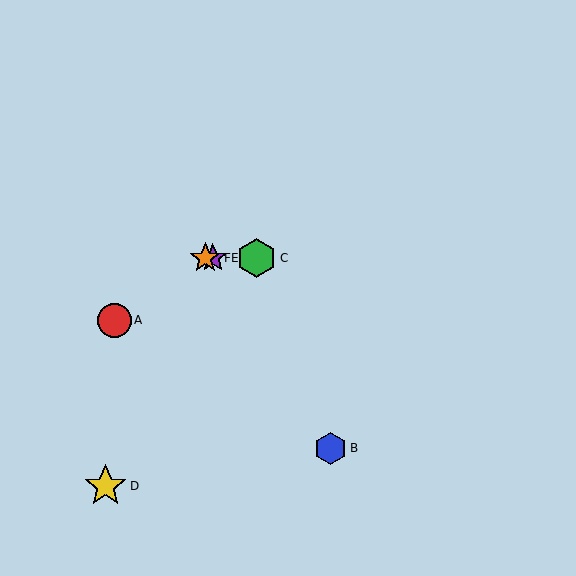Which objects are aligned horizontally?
Objects C, E, F are aligned horizontally.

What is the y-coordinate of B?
Object B is at y≈448.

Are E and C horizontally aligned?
Yes, both are at y≈258.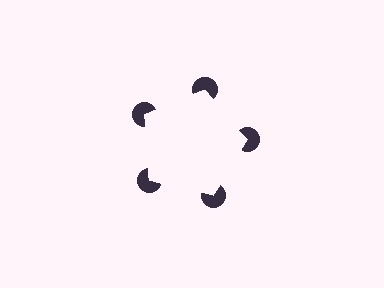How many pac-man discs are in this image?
There are 5 — one at each vertex of the illusory pentagon.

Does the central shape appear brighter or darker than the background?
It typically appears slightly brighter than the background, even though no actual brightness change is drawn.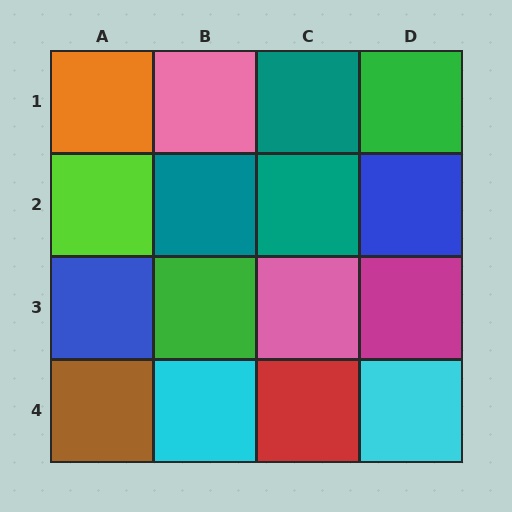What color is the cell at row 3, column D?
Magenta.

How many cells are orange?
1 cell is orange.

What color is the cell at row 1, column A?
Orange.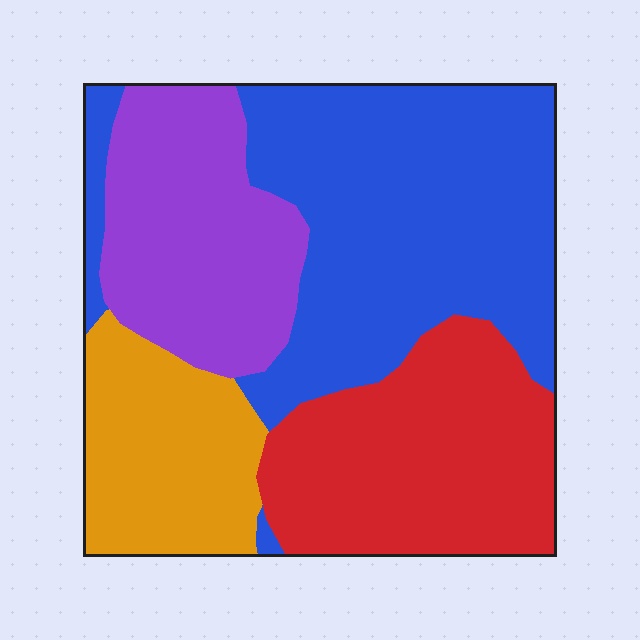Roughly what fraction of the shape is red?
Red takes up less than a quarter of the shape.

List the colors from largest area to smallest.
From largest to smallest: blue, red, purple, orange.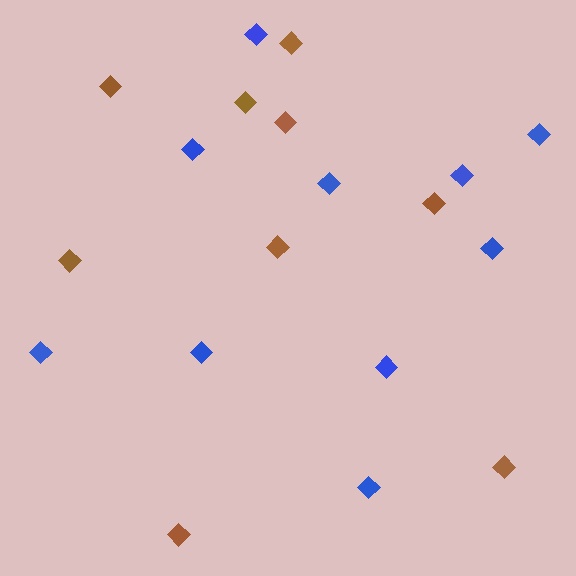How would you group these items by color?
There are 2 groups: one group of blue diamonds (10) and one group of brown diamonds (9).